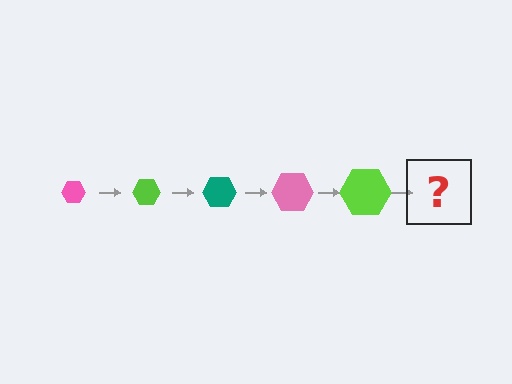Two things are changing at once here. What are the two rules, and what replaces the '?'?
The two rules are that the hexagon grows larger each step and the color cycles through pink, lime, and teal. The '?' should be a teal hexagon, larger than the previous one.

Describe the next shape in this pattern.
It should be a teal hexagon, larger than the previous one.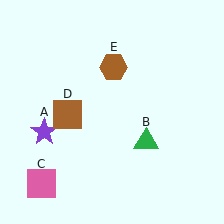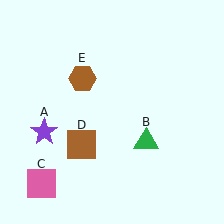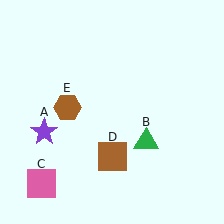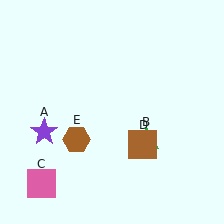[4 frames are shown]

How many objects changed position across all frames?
2 objects changed position: brown square (object D), brown hexagon (object E).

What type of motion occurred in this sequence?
The brown square (object D), brown hexagon (object E) rotated counterclockwise around the center of the scene.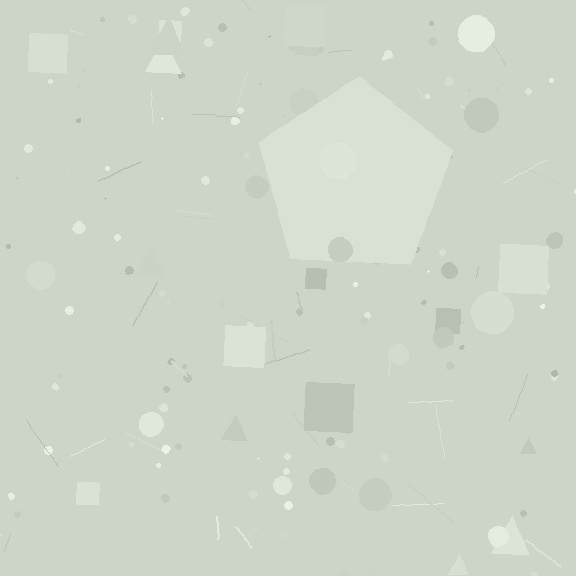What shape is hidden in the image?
A pentagon is hidden in the image.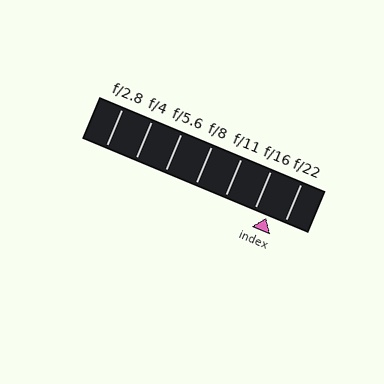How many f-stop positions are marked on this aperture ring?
There are 7 f-stop positions marked.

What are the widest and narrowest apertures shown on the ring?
The widest aperture shown is f/2.8 and the narrowest is f/22.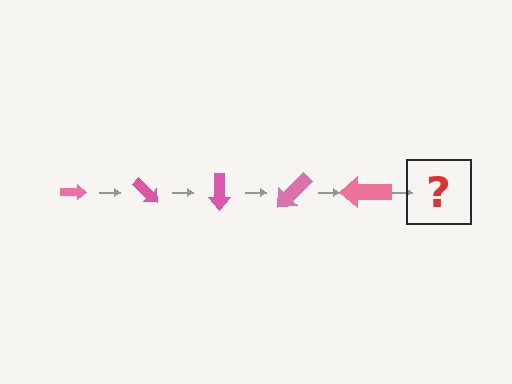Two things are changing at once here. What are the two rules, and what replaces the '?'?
The two rules are that the arrow grows larger each step and it rotates 45 degrees each step. The '?' should be an arrow, larger than the previous one and rotated 225 degrees from the start.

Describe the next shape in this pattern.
It should be an arrow, larger than the previous one and rotated 225 degrees from the start.